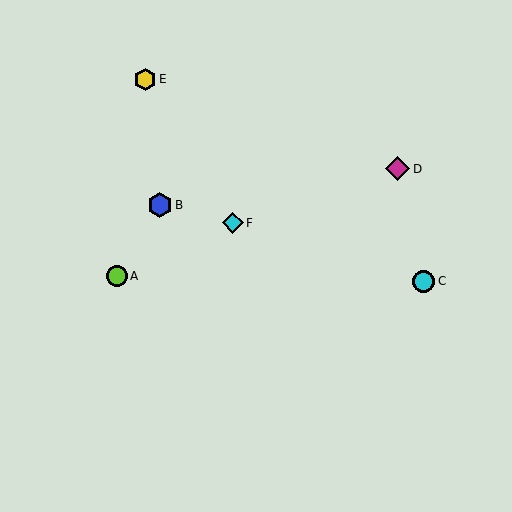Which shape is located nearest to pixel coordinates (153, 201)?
The blue hexagon (labeled B) at (160, 205) is nearest to that location.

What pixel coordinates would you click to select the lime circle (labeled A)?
Click at (117, 276) to select the lime circle A.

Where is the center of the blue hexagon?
The center of the blue hexagon is at (160, 205).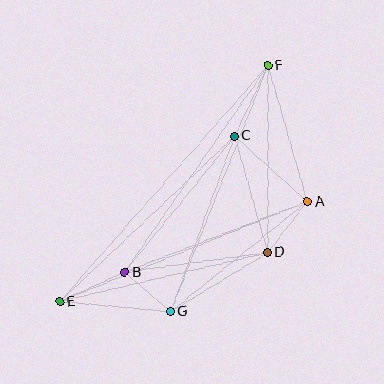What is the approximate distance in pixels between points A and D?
The distance between A and D is approximately 65 pixels.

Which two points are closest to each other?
Points B and G are closest to each other.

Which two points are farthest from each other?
Points E and F are farthest from each other.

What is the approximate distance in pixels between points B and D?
The distance between B and D is approximately 144 pixels.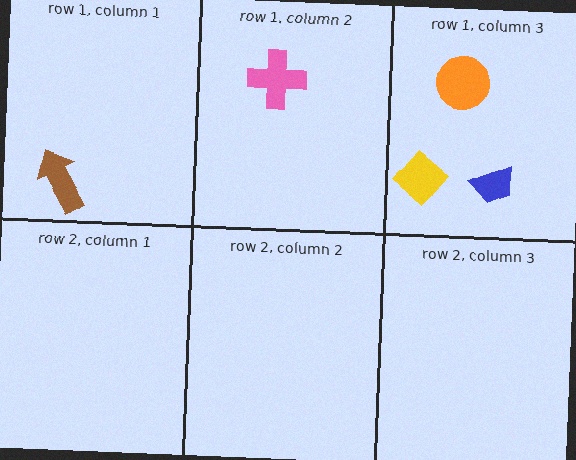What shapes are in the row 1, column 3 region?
The blue trapezoid, the yellow diamond, the orange circle.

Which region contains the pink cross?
The row 1, column 2 region.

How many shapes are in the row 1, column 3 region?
3.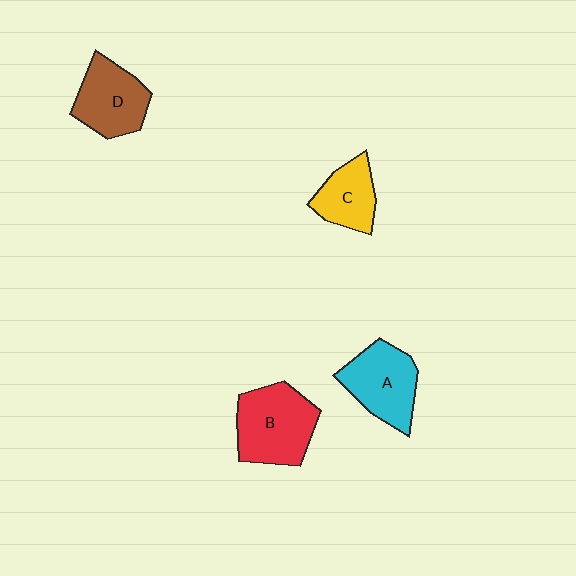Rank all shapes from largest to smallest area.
From largest to smallest: B (red), A (cyan), D (brown), C (yellow).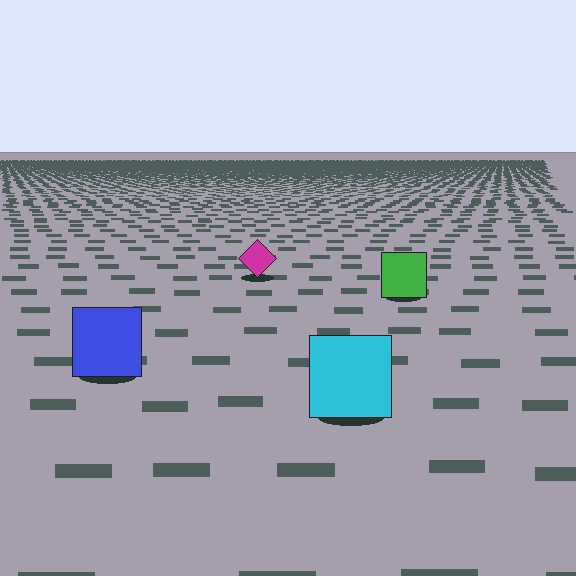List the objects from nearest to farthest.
From nearest to farthest: the cyan square, the blue square, the green square, the magenta diamond.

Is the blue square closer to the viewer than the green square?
Yes. The blue square is closer — you can tell from the texture gradient: the ground texture is coarser near it.